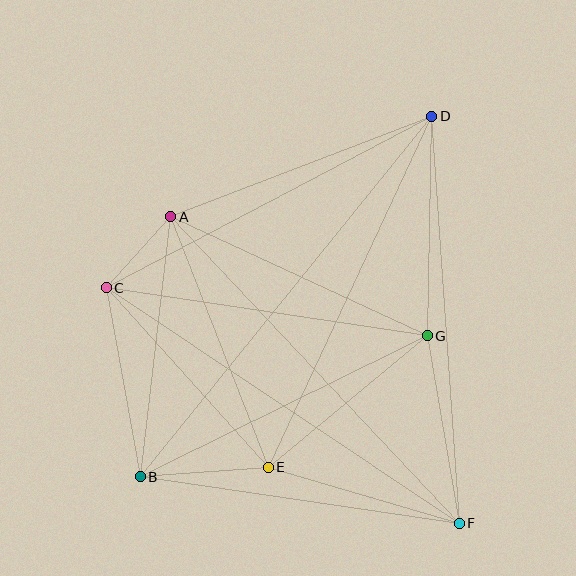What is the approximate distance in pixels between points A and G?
The distance between A and G is approximately 283 pixels.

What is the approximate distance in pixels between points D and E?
The distance between D and E is approximately 387 pixels.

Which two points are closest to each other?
Points A and C are closest to each other.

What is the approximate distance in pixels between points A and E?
The distance between A and E is approximately 269 pixels.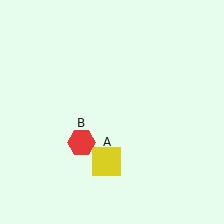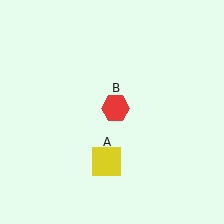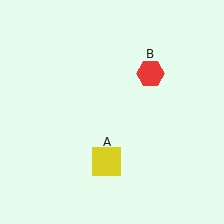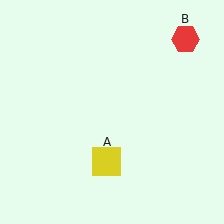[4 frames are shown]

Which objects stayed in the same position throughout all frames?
Yellow square (object A) remained stationary.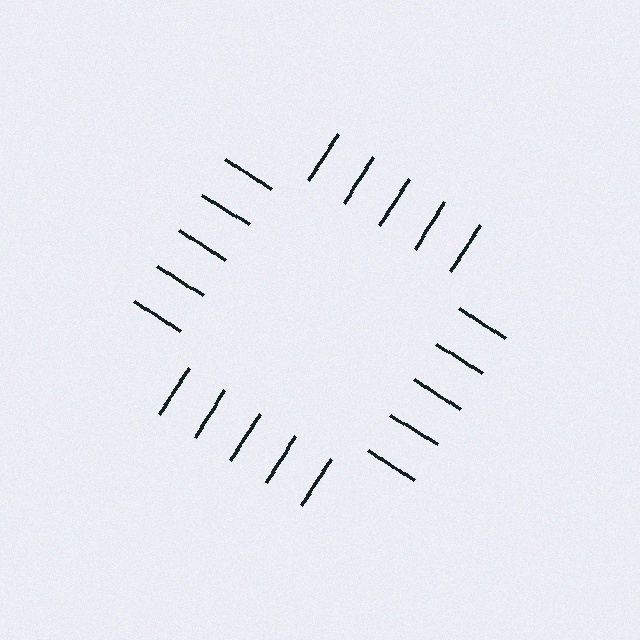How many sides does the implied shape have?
4 sides — the line-ends trace a square.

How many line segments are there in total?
20 — 5 along each of the 4 edges.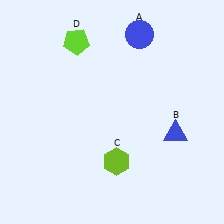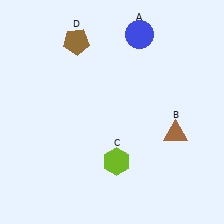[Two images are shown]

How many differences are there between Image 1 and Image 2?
There are 2 differences between the two images.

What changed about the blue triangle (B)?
In Image 1, B is blue. In Image 2, it changed to brown.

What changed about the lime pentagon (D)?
In Image 1, D is lime. In Image 2, it changed to brown.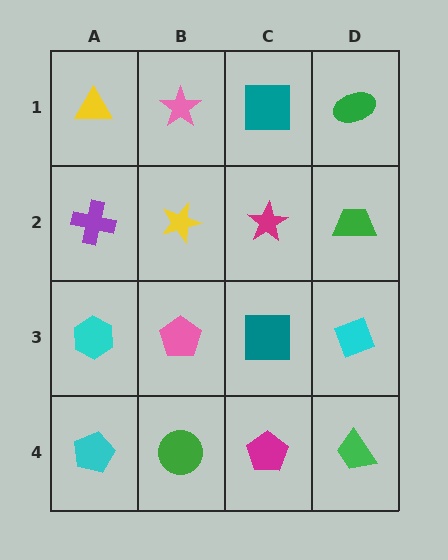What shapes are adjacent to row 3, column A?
A purple cross (row 2, column A), a cyan pentagon (row 4, column A), a pink pentagon (row 3, column B).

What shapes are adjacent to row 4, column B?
A pink pentagon (row 3, column B), a cyan pentagon (row 4, column A), a magenta pentagon (row 4, column C).